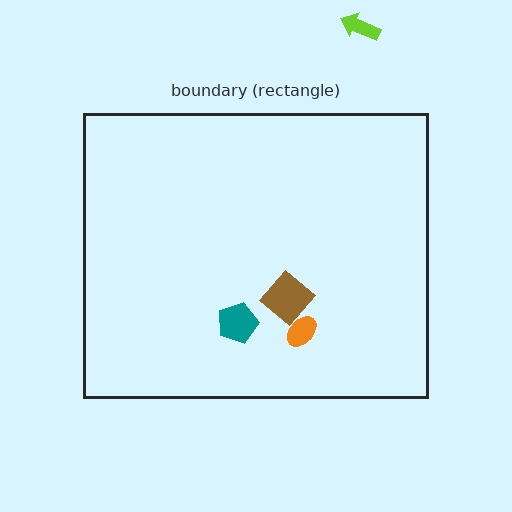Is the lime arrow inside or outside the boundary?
Outside.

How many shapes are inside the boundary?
3 inside, 1 outside.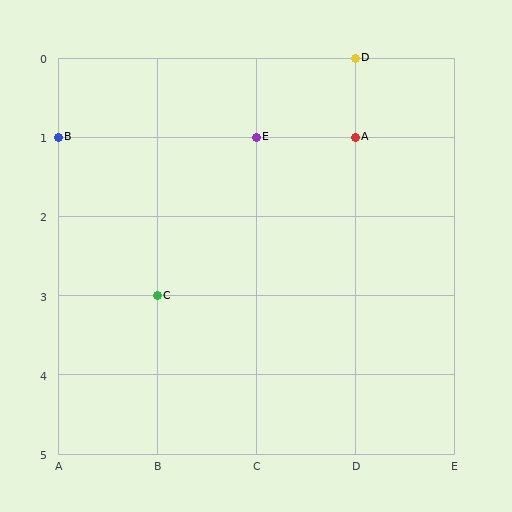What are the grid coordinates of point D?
Point D is at grid coordinates (D, 0).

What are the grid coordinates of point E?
Point E is at grid coordinates (C, 1).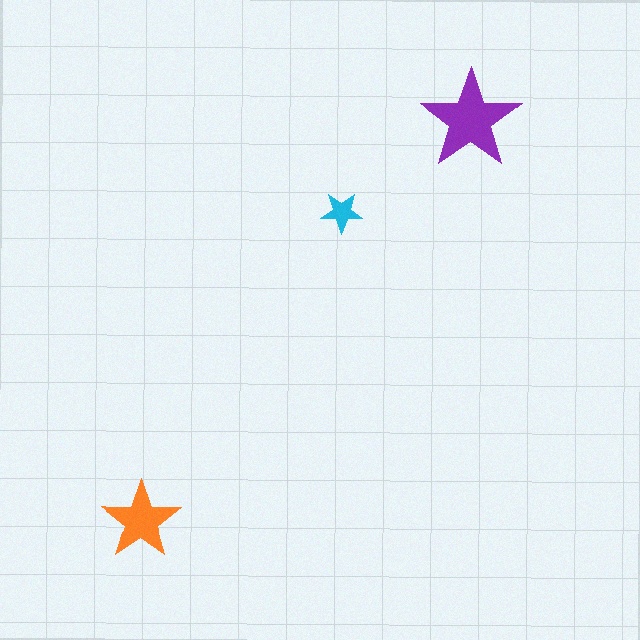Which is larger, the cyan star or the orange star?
The orange one.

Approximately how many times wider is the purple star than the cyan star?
About 2.5 times wider.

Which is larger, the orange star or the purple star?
The purple one.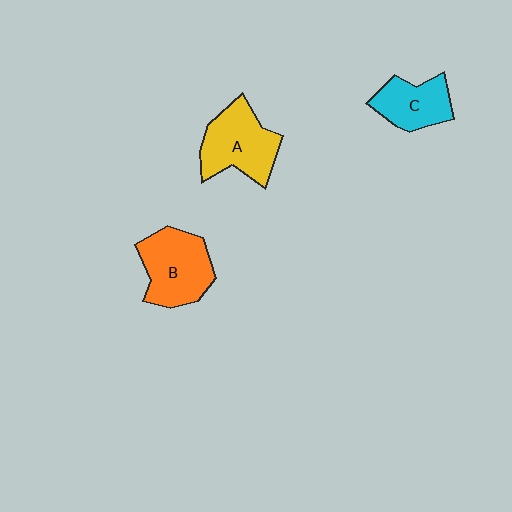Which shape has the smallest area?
Shape C (cyan).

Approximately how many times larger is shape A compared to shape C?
Approximately 1.4 times.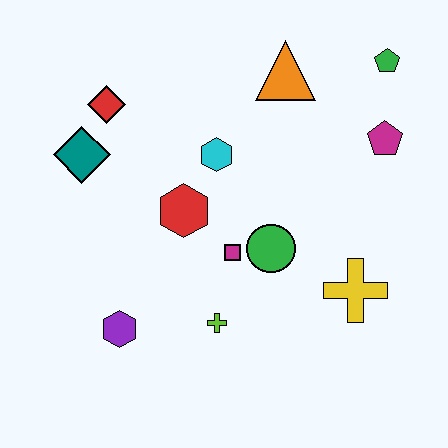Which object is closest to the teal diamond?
The red diamond is closest to the teal diamond.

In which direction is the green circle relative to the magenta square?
The green circle is to the right of the magenta square.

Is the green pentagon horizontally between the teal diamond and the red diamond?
No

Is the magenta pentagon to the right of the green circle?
Yes